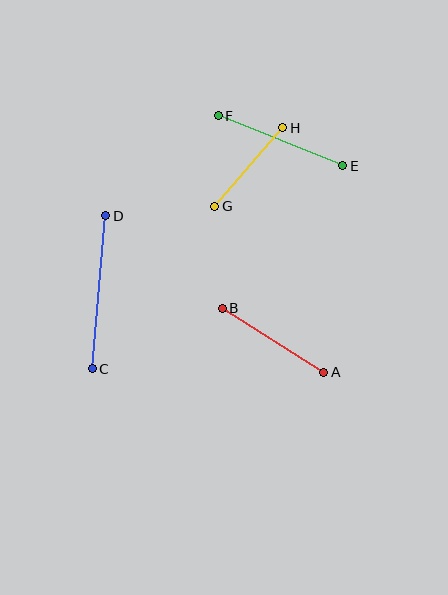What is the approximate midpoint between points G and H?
The midpoint is at approximately (249, 167) pixels.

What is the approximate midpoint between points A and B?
The midpoint is at approximately (273, 340) pixels.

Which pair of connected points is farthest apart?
Points C and D are farthest apart.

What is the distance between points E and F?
The distance is approximately 134 pixels.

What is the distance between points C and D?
The distance is approximately 154 pixels.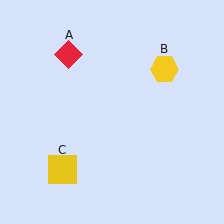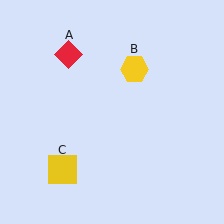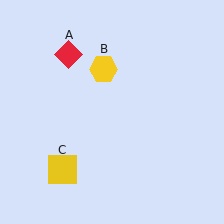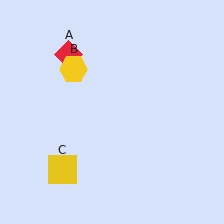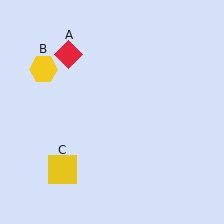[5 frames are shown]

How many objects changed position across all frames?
1 object changed position: yellow hexagon (object B).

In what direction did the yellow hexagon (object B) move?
The yellow hexagon (object B) moved left.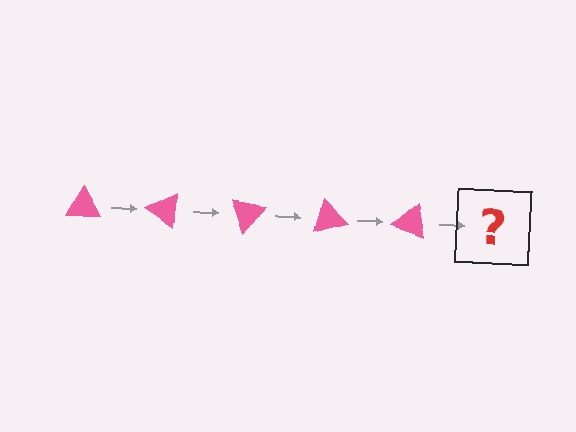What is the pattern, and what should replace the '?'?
The pattern is that the triangle rotates 35 degrees each step. The '?' should be a pink triangle rotated 175 degrees.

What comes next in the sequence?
The next element should be a pink triangle rotated 175 degrees.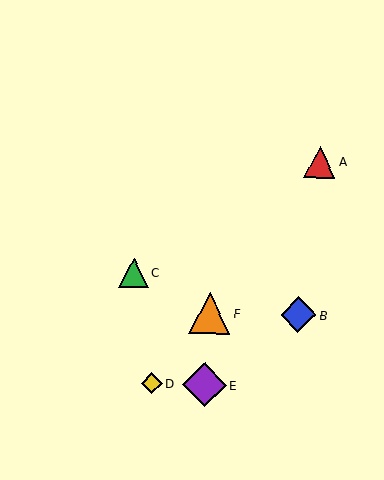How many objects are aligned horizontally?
2 objects (B, F) are aligned horizontally.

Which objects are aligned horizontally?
Objects B, F are aligned horizontally.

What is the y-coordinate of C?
Object C is at y≈273.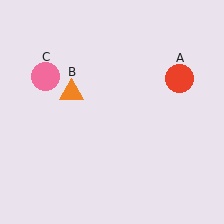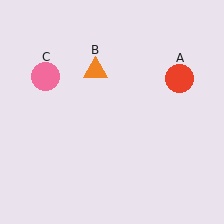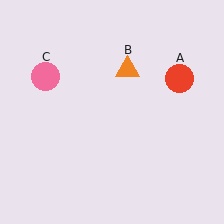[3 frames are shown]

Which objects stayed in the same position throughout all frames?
Red circle (object A) and pink circle (object C) remained stationary.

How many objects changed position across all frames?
1 object changed position: orange triangle (object B).